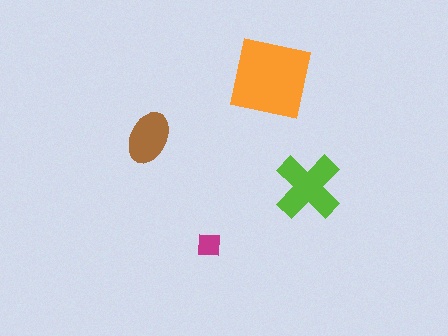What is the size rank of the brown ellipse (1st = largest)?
3rd.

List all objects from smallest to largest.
The magenta square, the brown ellipse, the lime cross, the orange square.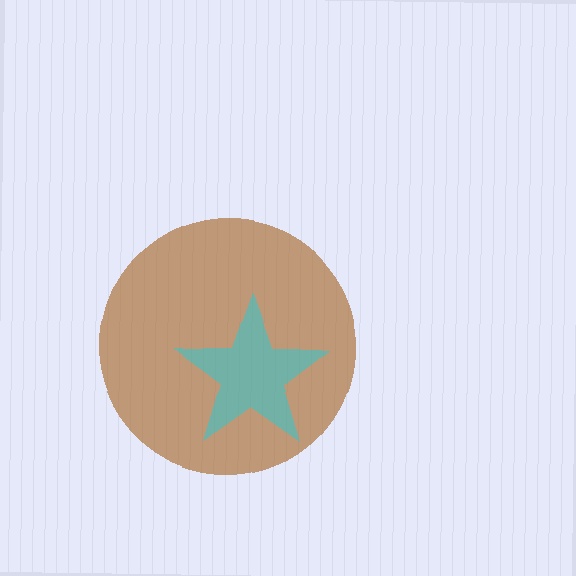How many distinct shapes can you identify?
There are 2 distinct shapes: a brown circle, a cyan star.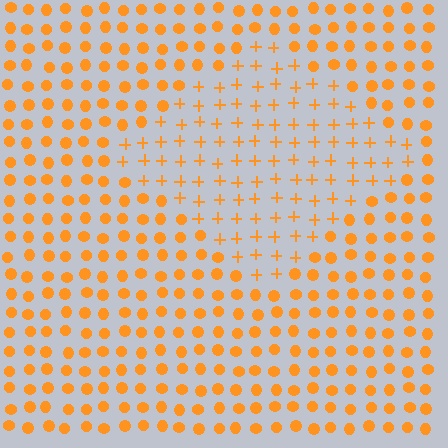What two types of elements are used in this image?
The image uses plus signs inside the diamond region and circles outside it.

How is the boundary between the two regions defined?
The boundary is defined by a change in element shape: plus signs inside vs. circles outside. All elements share the same color and spacing.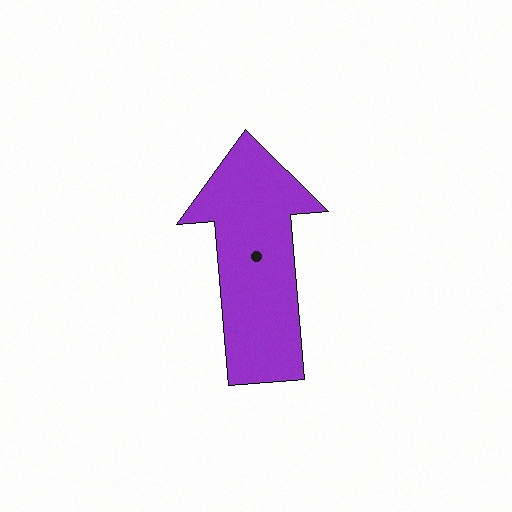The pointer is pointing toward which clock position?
Roughly 12 o'clock.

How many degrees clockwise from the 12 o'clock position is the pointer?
Approximately 355 degrees.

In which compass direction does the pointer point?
North.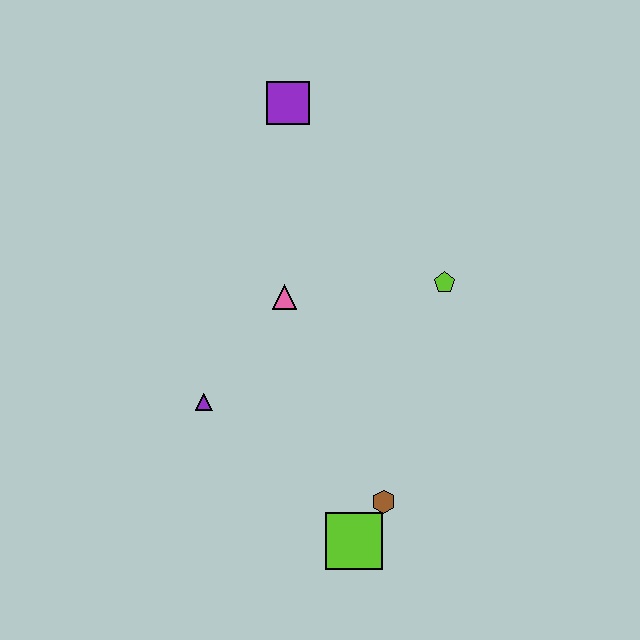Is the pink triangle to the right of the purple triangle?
Yes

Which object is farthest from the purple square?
The lime square is farthest from the purple square.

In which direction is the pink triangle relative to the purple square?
The pink triangle is below the purple square.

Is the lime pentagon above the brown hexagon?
Yes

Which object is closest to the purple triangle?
The pink triangle is closest to the purple triangle.